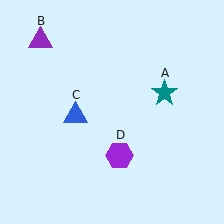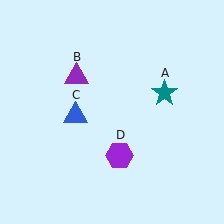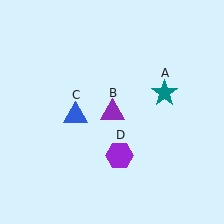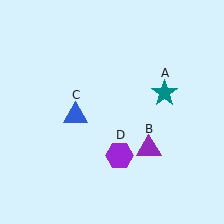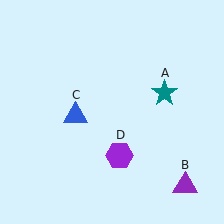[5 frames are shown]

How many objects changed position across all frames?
1 object changed position: purple triangle (object B).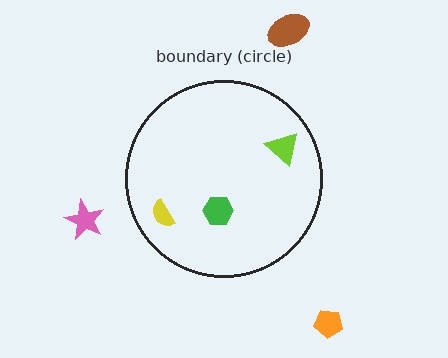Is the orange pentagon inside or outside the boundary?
Outside.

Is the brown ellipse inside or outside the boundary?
Outside.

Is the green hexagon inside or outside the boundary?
Inside.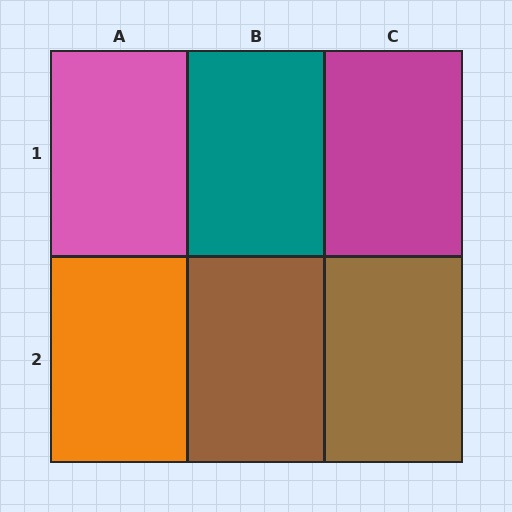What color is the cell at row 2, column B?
Brown.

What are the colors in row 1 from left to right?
Pink, teal, magenta.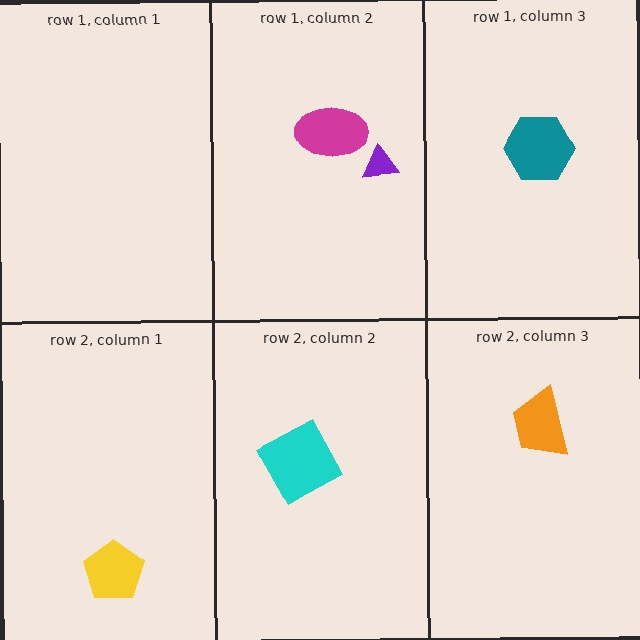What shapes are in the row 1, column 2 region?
The magenta ellipse, the purple triangle.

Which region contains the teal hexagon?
The row 1, column 3 region.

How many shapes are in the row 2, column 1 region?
1.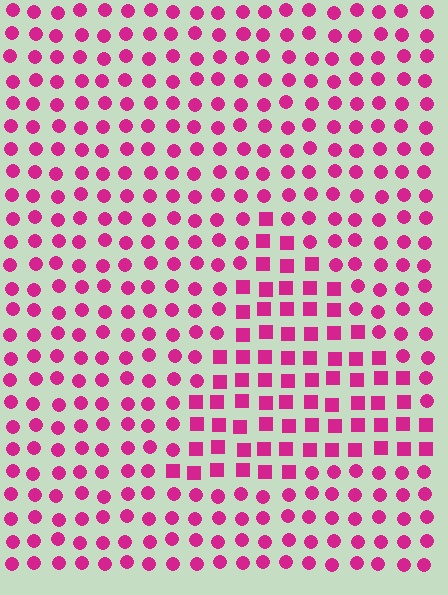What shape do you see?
I see a triangle.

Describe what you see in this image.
The image is filled with small magenta elements arranged in a uniform grid. A triangle-shaped region contains squares, while the surrounding area contains circles. The boundary is defined purely by the change in element shape.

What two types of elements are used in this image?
The image uses squares inside the triangle region and circles outside it.